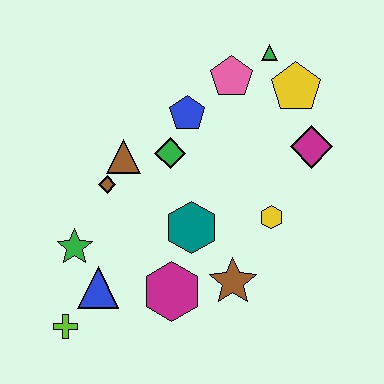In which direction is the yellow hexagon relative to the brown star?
The yellow hexagon is above the brown star.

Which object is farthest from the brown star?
The green triangle is farthest from the brown star.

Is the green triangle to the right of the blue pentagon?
Yes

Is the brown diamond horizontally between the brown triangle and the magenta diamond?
No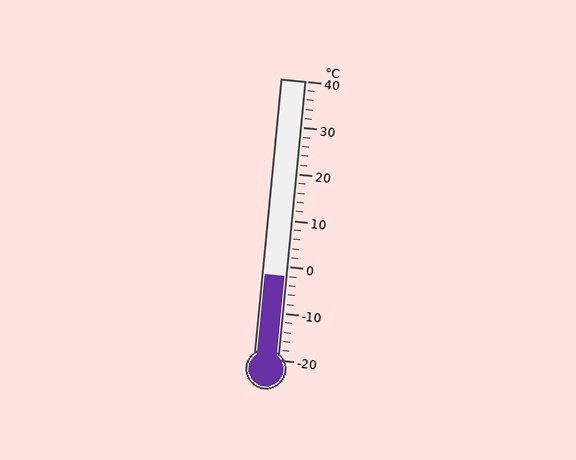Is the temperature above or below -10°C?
The temperature is above -10°C.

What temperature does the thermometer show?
The thermometer shows approximately -2°C.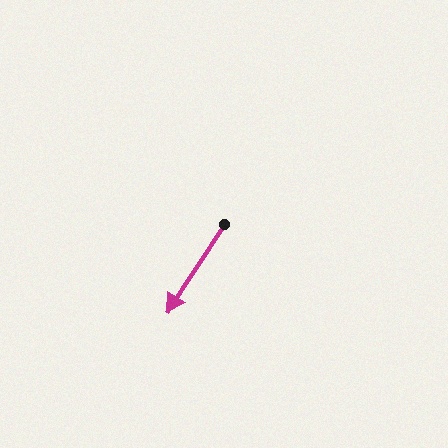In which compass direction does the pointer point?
Southwest.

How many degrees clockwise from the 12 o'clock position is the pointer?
Approximately 213 degrees.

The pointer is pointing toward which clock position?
Roughly 7 o'clock.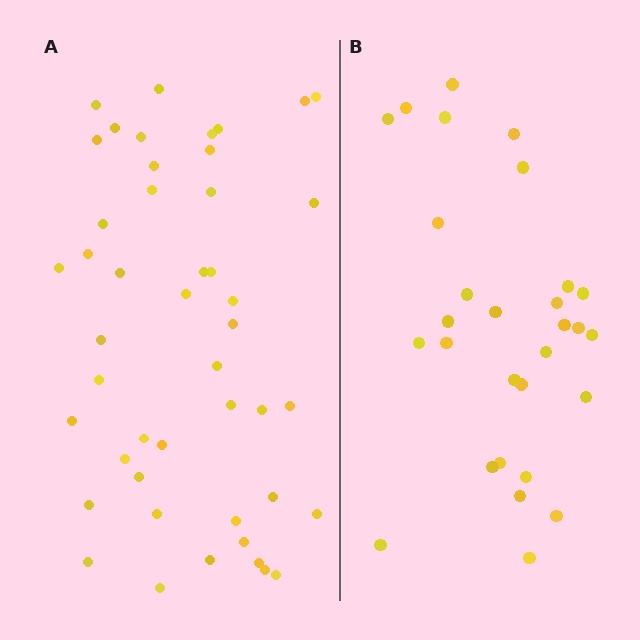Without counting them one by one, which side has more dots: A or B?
Region A (the left region) has more dots.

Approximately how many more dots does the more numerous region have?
Region A has approximately 15 more dots than region B.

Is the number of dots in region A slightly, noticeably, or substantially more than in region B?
Region A has substantially more. The ratio is roughly 1.6 to 1.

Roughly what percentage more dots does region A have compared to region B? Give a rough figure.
About 60% more.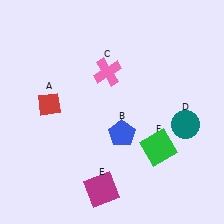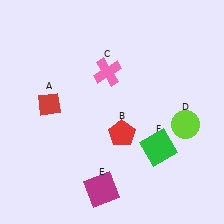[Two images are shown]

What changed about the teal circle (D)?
In Image 1, D is teal. In Image 2, it changed to lime.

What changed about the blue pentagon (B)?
In Image 1, B is blue. In Image 2, it changed to red.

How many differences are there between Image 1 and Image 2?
There are 2 differences between the two images.